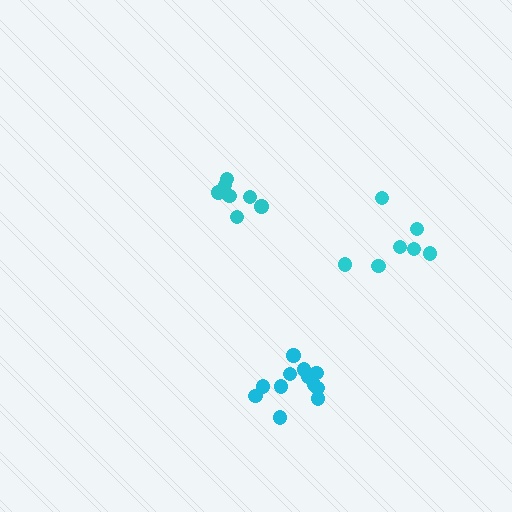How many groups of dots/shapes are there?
There are 3 groups.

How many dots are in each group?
Group 1: 7 dots, Group 2: 12 dots, Group 3: 7 dots (26 total).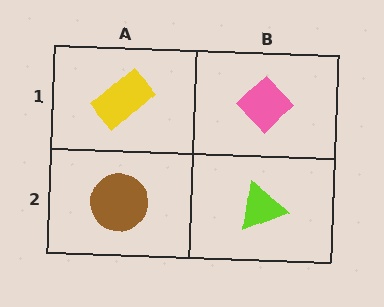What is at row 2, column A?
A brown circle.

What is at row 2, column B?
A lime triangle.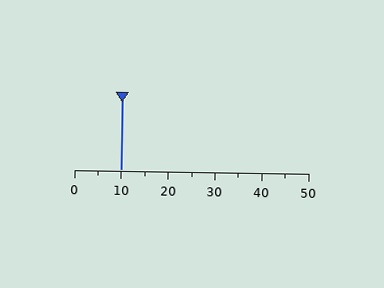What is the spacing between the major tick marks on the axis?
The major ticks are spaced 10 apart.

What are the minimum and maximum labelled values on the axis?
The axis runs from 0 to 50.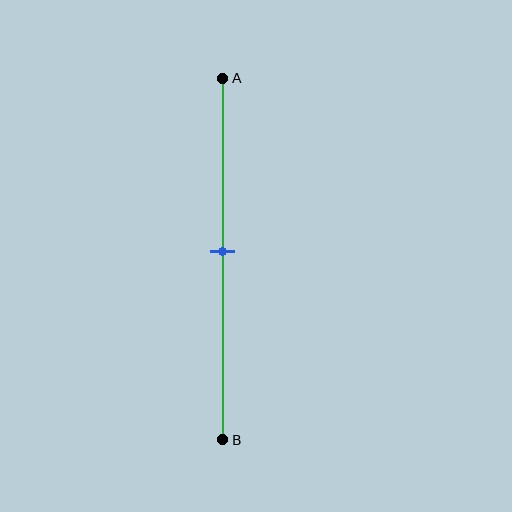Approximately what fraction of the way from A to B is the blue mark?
The blue mark is approximately 50% of the way from A to B.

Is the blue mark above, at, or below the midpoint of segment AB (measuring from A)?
The blue mark is approximately at the midpoint of segment AB.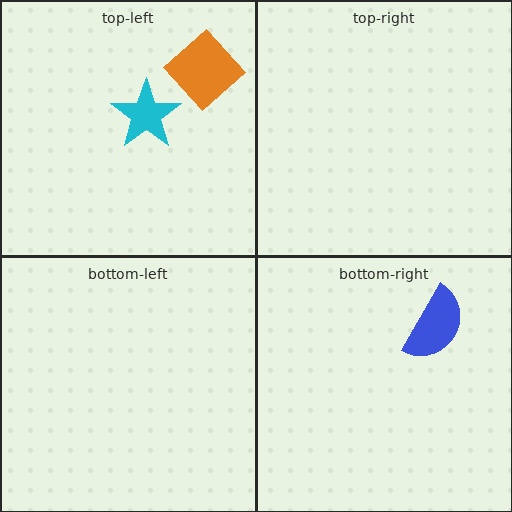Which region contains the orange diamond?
The top-left region.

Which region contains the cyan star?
The top-left region.